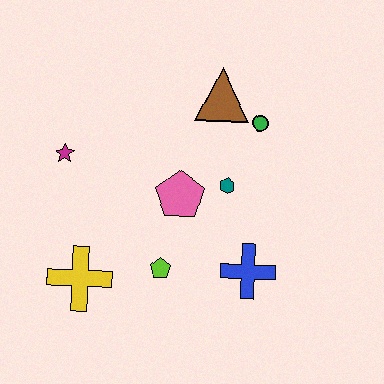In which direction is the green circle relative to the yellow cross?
The green circle is to the right of the yellow cross.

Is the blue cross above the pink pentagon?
No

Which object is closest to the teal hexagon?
The pink pentagon is closest to the teal hexagon.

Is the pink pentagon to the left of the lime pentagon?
No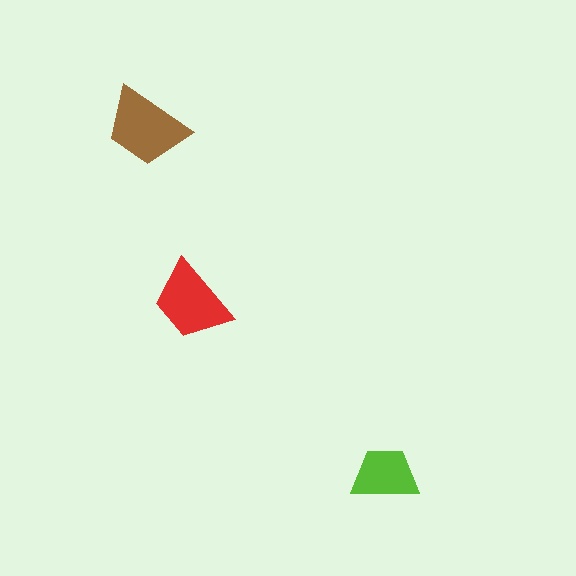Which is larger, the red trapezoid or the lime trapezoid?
The red one.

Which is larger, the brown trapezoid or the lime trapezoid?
The brown one.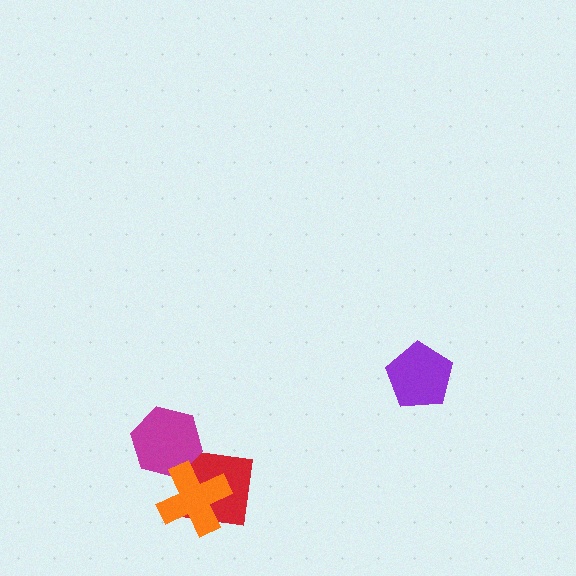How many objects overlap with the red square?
1 object overlaps with the red square.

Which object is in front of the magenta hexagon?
The orange cross is in front of the magenta hexagon.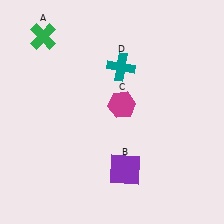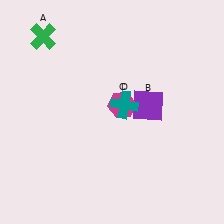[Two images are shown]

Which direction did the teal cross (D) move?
The teal cross (D) moved down.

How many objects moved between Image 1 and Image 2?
2 objects moved between the two images.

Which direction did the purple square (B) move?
The purple square (B) moved up.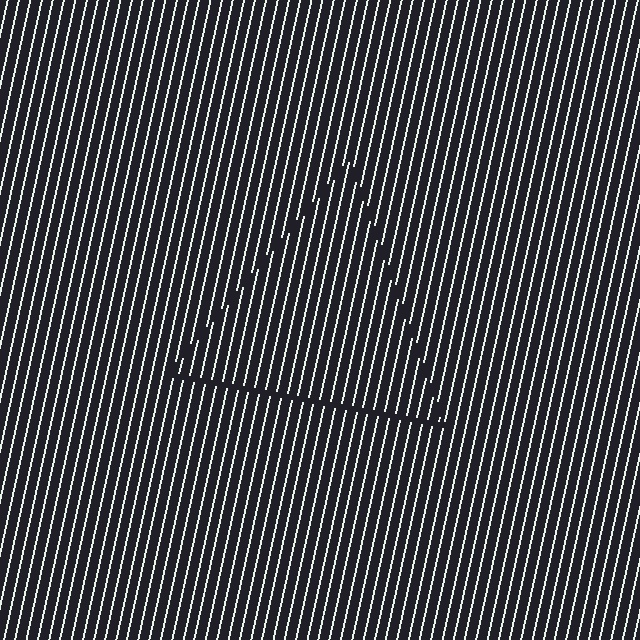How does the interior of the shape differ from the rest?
The interior of the shape contains the same grating, shifted by half a period — the contour is defined by the phase discontinuity where line-ends from the inner and outer gratings abut.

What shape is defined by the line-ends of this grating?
An illusory triangle. The interior of the shape contains the same grating, shifted by half a period — the contour is defined by the phase discontinuity where line-ends from the inner and outer gratings abut.